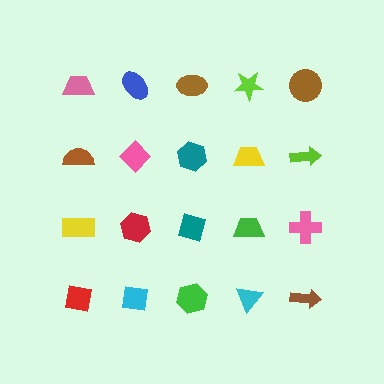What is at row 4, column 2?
A cyan square.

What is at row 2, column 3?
A teal hexagon.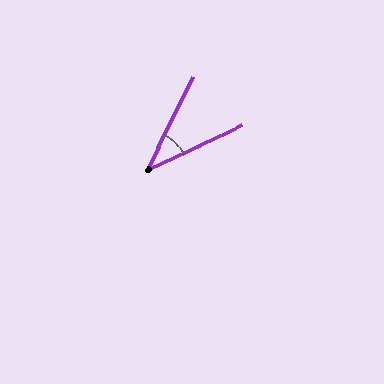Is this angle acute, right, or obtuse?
It is acute.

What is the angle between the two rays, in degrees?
Approximately 39 degrees.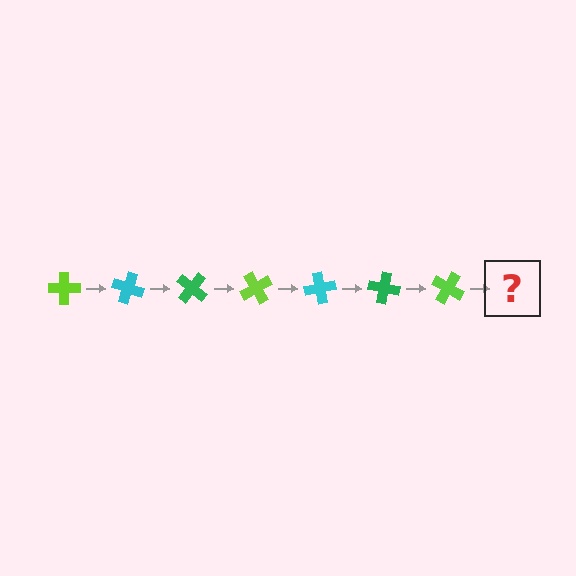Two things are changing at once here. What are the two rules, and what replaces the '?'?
The two rules are that it rotates 20 degrees each step and the color cycles through lime, cyan, and green. The '?' should be a cyan cross, rotated 140 degrees from the start.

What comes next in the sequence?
The next element should be a cyan cross, rotated 140 degrees from the start.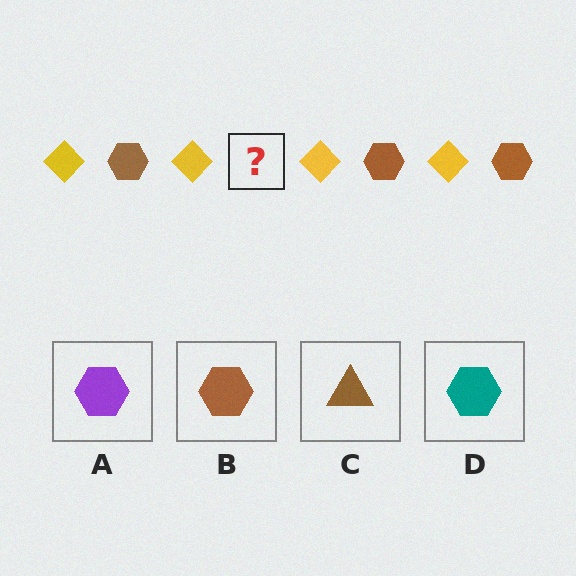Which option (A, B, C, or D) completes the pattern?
B.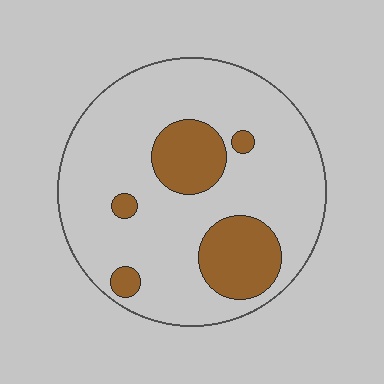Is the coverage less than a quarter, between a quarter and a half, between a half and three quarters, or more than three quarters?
Less than a quarter.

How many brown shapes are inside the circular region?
5.